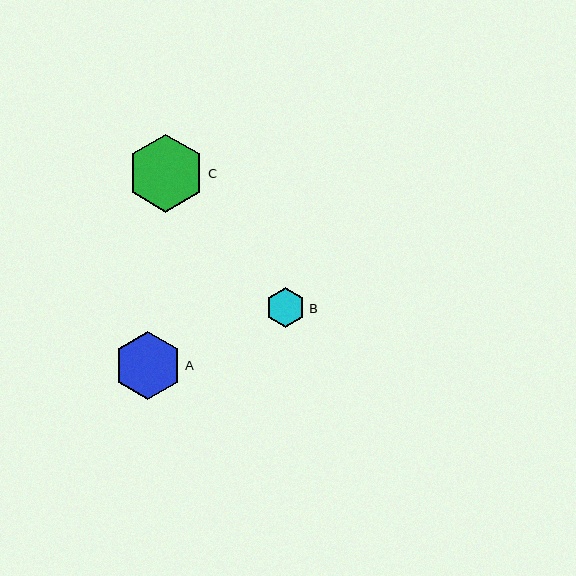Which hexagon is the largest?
Hexagon C is the largest with a size of approximately 77 pixels.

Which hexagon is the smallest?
Hexagon B is the smallest with a size of approximately 40 pixels.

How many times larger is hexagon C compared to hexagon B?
Hexagon C is approximately 1.9 times the size of hexagon B.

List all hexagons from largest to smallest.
From largest to smallest: C, A, B.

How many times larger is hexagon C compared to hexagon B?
Hexagon C is approximately 1.9 times the size of hexagon B.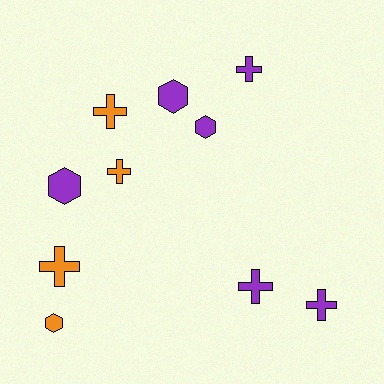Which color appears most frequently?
Purple, with 6 objects.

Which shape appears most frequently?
Cross, with 6 objects.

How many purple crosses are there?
There are 3 purple crosses.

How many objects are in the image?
There are 10 objects.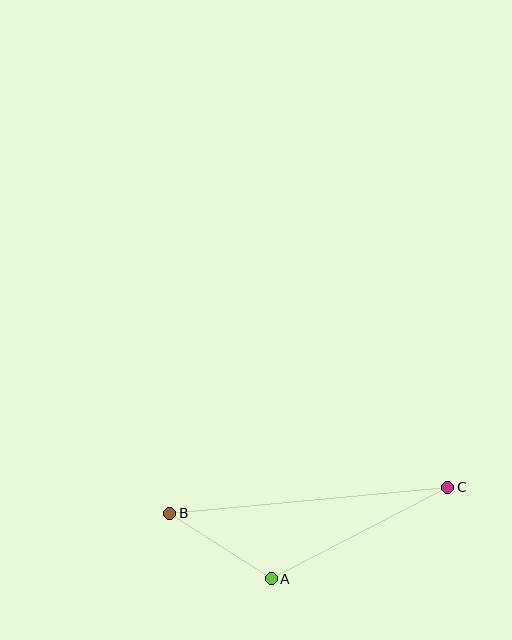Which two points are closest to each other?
Points A and B are closest to each other.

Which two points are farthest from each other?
Points B and C are farthest from each other.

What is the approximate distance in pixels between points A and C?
The distance between A and C is approximately 199 pixels.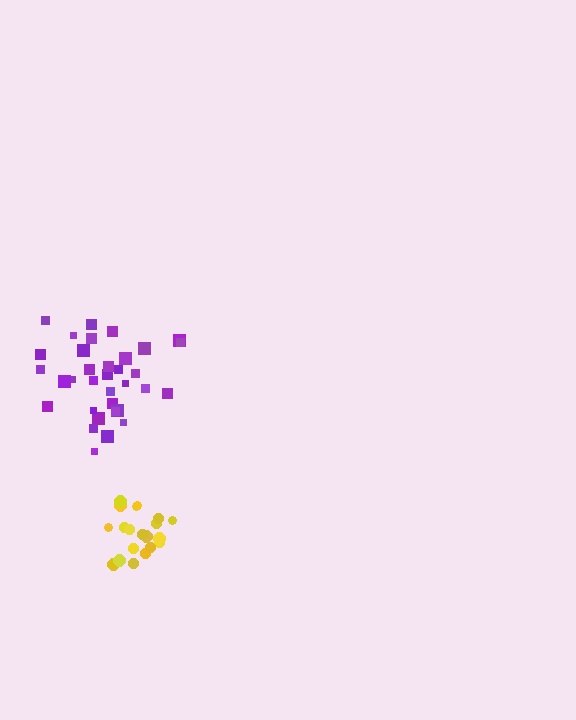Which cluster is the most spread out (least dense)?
Purple.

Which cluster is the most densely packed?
Yellow.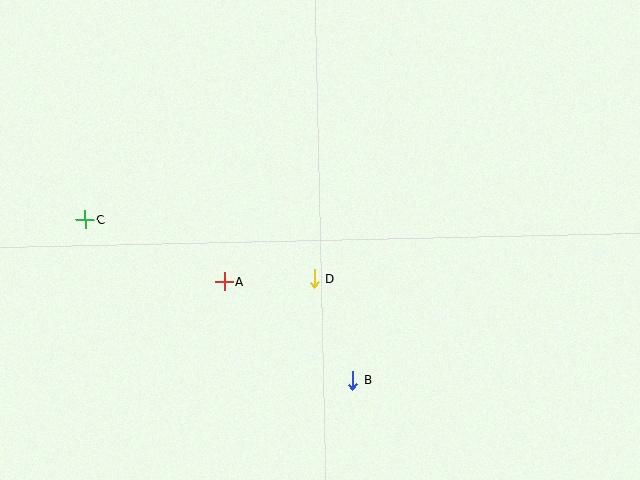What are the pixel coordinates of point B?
Point B is at (353, 381).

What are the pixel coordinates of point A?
Point A is at (224, 282).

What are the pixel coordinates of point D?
Point D is at (314, 279).